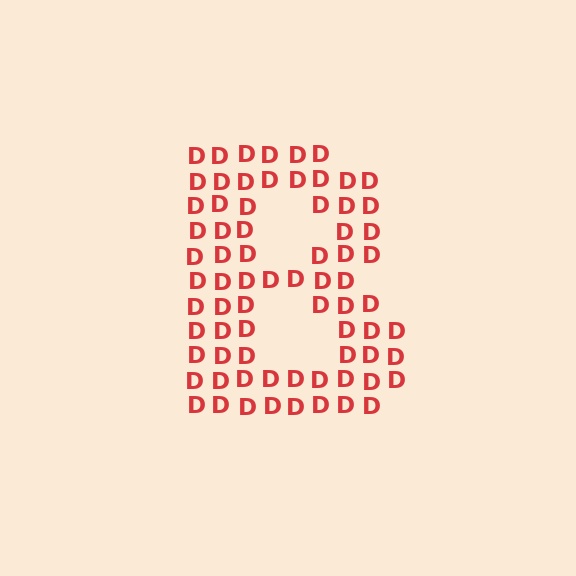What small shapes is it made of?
It is made of small letter D's.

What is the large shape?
The large shape is the letter B.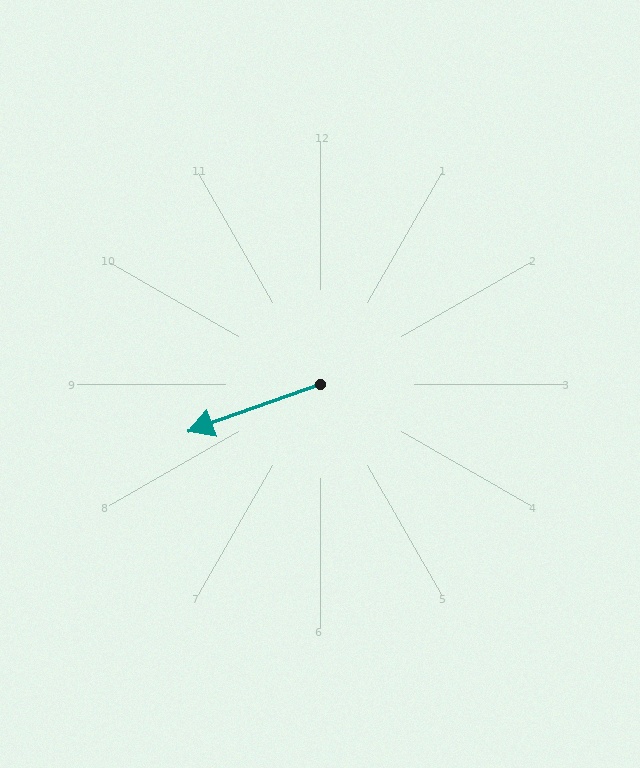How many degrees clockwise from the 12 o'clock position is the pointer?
Approximately 250 degrees.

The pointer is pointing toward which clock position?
Roughly 8 o'clock.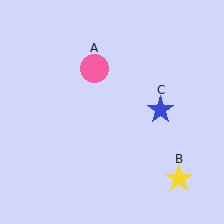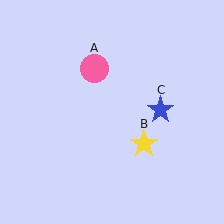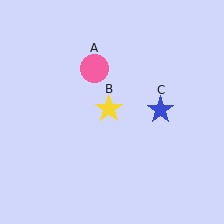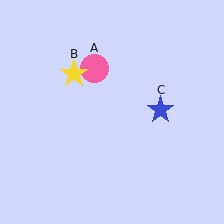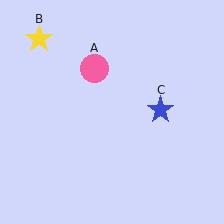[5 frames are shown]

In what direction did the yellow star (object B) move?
The yellow star (object B) moved up and to the left.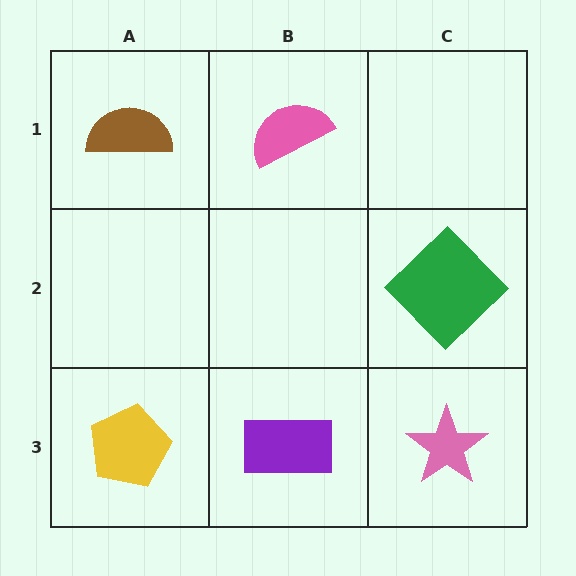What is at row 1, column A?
A brown semicircle.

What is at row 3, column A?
A yellow pentagon.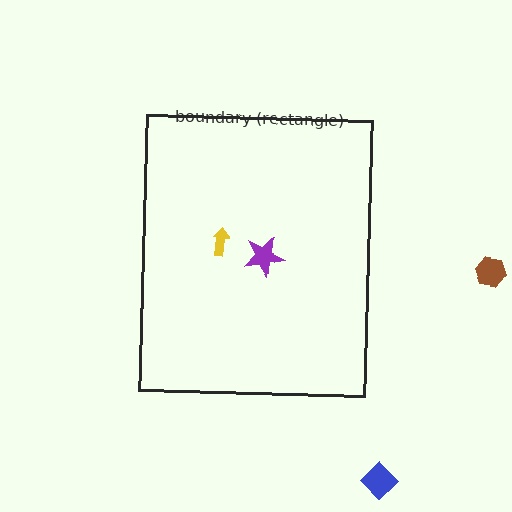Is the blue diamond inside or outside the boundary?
Outside.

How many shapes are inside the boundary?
2 inside, 2 outside.